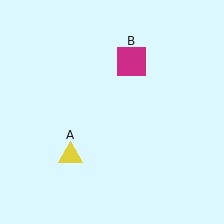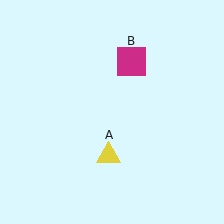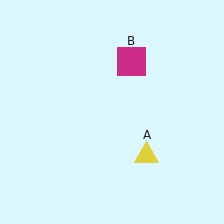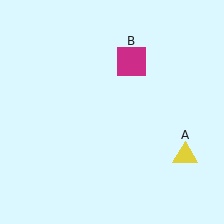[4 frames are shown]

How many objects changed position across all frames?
1 object changed position: yellow triangle (object A).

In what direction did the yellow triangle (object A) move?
The yellow triangle (object A) moved right.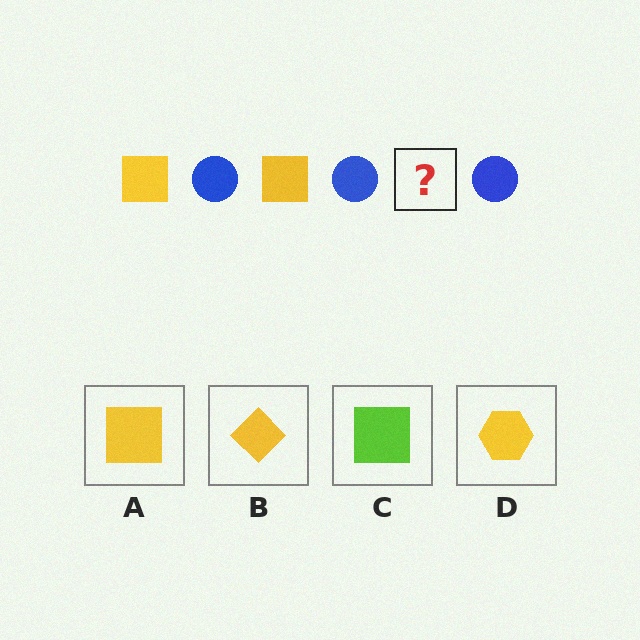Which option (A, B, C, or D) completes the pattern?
A.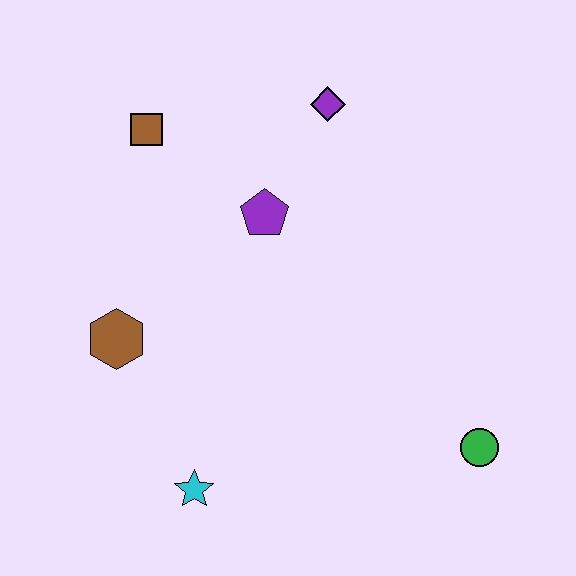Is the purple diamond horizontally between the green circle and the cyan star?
Yes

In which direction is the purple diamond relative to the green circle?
The purple diamond is above the green circle.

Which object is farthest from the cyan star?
The purple diamond is farthest from the cyan star.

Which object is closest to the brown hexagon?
The cyan star is closest to the brown hexagon.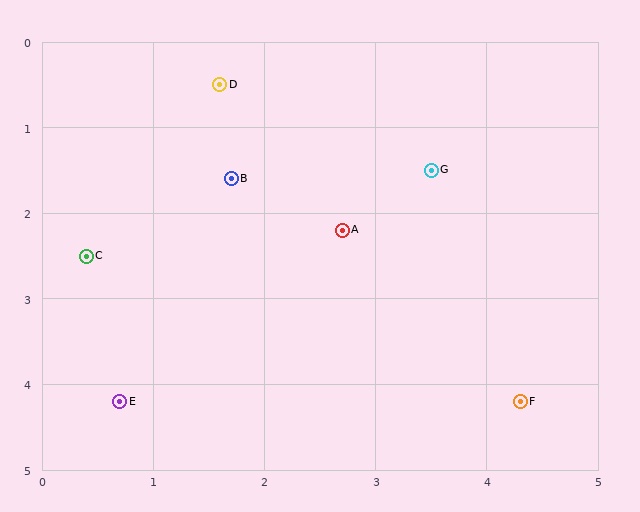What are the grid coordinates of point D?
Point D is at approximately (1.6, 0.5).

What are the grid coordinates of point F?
Point F is at approximately (4.3, 4.2).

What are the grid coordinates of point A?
Point A is at approximately (2.7, 2.2).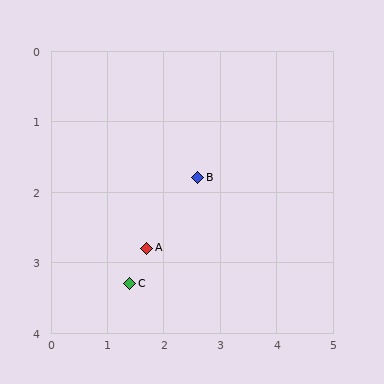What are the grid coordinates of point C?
Point C is at approximately (1.4, 3.3).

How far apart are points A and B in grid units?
Points A and B are about 1.3 grid units apart.